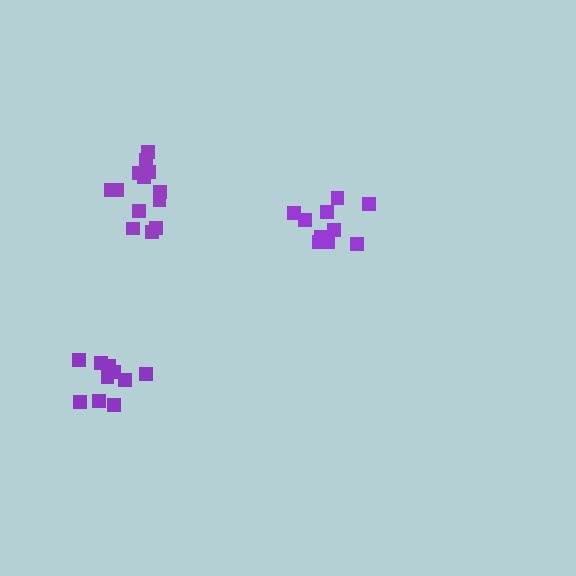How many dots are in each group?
Group 1: 10 dots, Group 2: 13 dots, Group 3: 10 dots (33 total).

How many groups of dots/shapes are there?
There are 3 groups.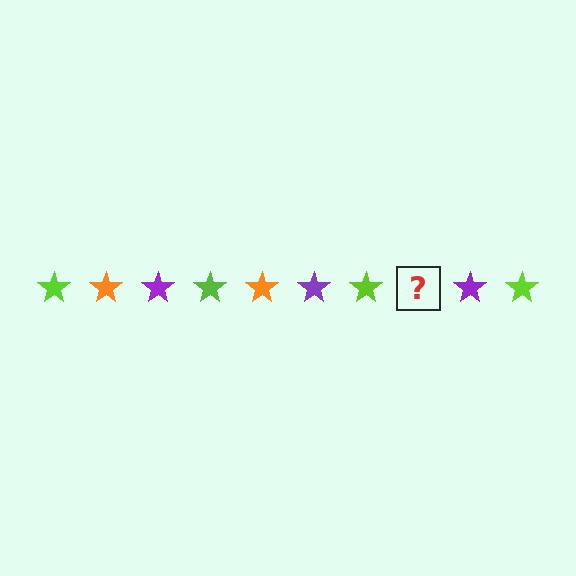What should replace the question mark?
The question mark should be replaced with an orange star.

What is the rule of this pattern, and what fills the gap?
The rule is that the pattern cycles through lime, orange, purple stars. The gap should be filled with an orange star.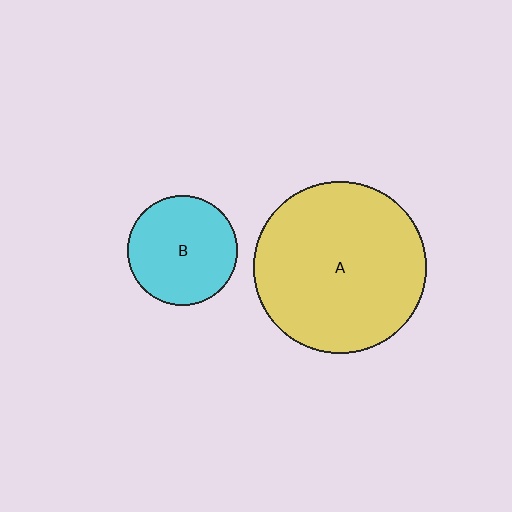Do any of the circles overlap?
No, none of the circles overlap.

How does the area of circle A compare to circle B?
Approximately 2.4 times.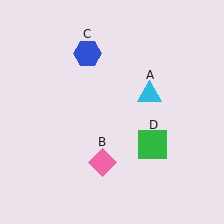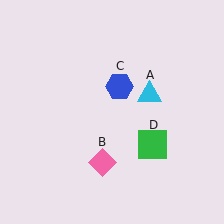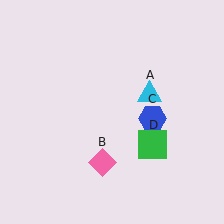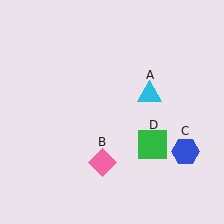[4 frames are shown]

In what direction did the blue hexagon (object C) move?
The blue hexagon (object C) moved down and to the right.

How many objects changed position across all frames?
1 object changed position: blue hexagon (object C).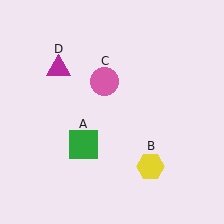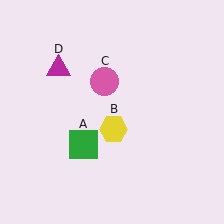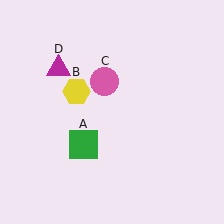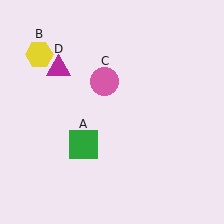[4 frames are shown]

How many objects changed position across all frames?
1 object changed position: yellow hexagon (object B).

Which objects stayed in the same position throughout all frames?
Green square (object A) and pink circle (object C) and magenta triangle (object D) remained stationary.